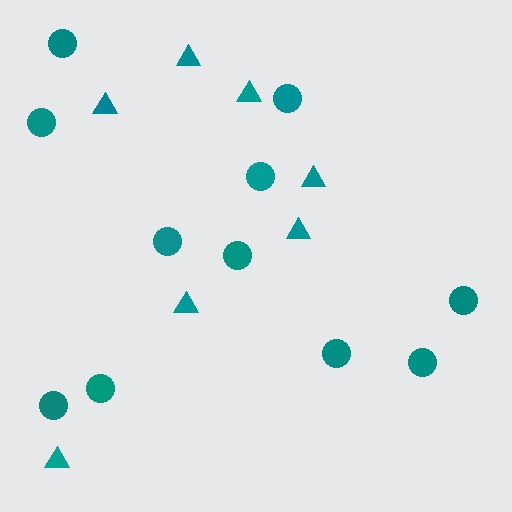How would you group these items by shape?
There are 2 groups: one group of circles (11) and one group of triangles (7).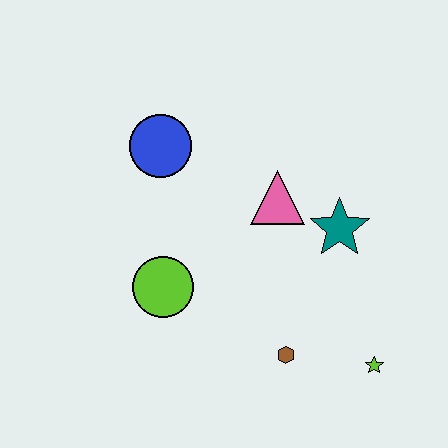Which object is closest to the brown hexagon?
The lime star is closest to the brown hexagon.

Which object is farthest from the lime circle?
The lime star is farthest from the lime circle.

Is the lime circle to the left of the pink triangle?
Yes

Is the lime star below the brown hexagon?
Yes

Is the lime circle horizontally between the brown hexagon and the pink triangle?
No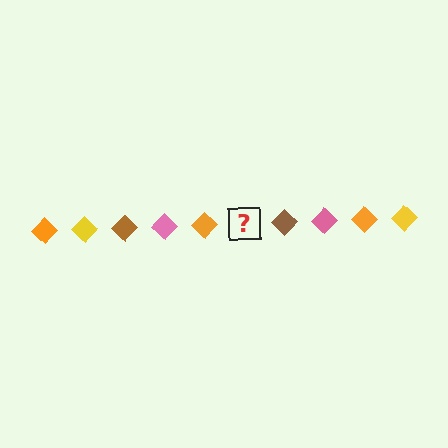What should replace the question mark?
The question mark should be replaced with a yellow diamond.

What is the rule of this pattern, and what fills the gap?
The rule is that the pattern cycles through orange, yellow, brown, pink diamonds. The gap should be filled with a yellow diamond.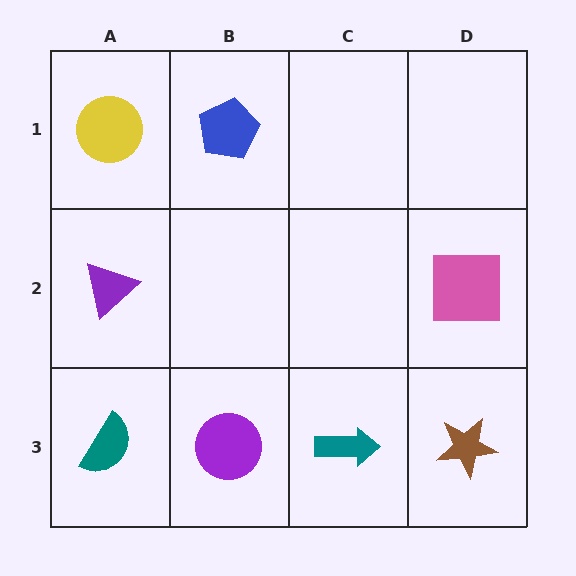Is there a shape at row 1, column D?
No, that cell is empty.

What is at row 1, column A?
A yellow circle.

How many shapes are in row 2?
2 shapes.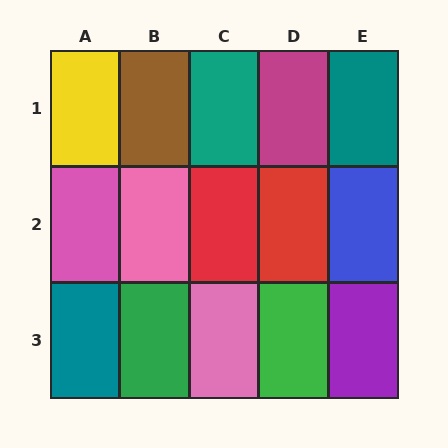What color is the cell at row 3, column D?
Green.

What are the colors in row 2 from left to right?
Pink, pink, red, red, blue.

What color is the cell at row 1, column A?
Yellow.